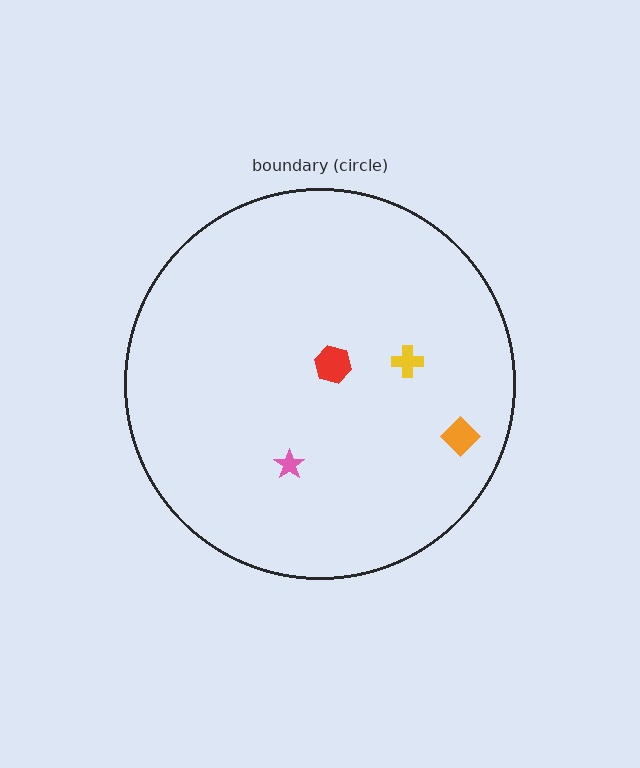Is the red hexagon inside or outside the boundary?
Inside.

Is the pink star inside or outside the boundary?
Inside.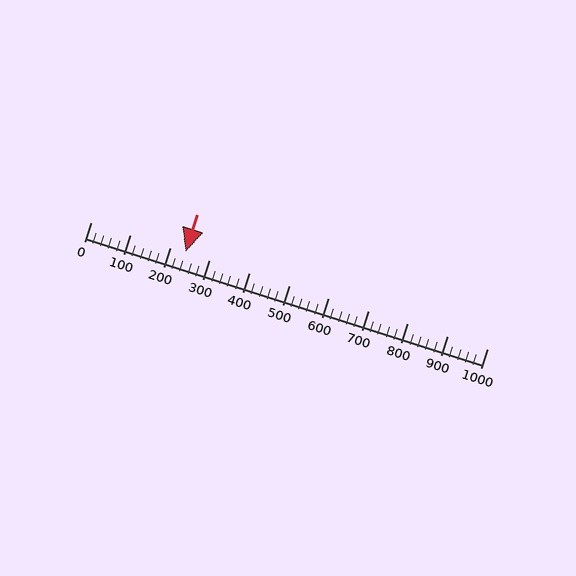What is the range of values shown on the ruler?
The ruler shows values from 0 to 1000.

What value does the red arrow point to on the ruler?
The red arrow points to approximately 238.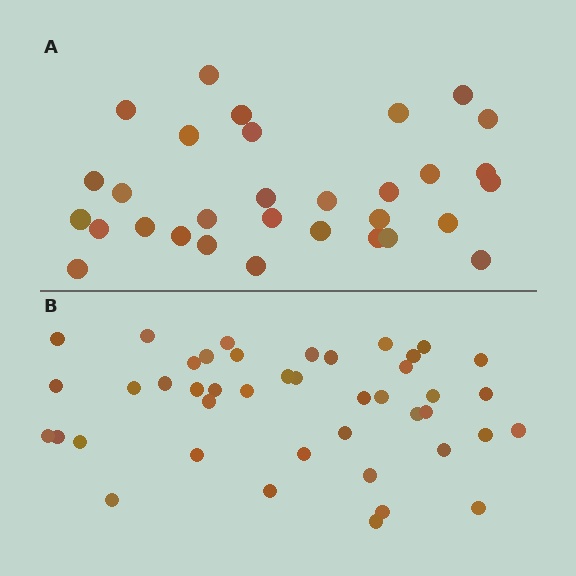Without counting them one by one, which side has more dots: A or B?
Region B (the bottom region) has more dots.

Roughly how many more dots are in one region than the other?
Region B has roughly 12 or so more dots than region A.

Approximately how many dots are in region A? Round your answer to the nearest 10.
About 30 dots. (The exact count is 31, which rounds to 30.)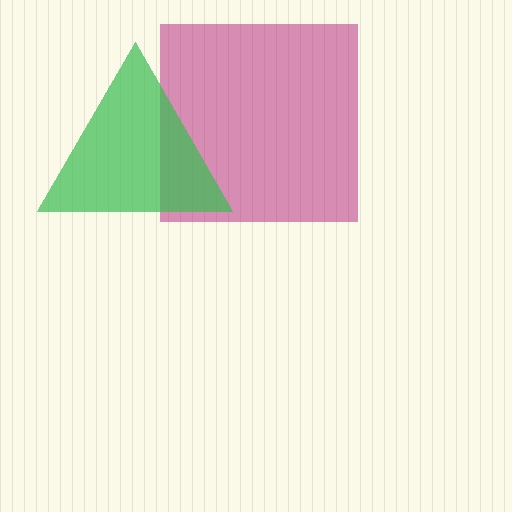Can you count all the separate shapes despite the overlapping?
Yes, there are 2 separate shapes.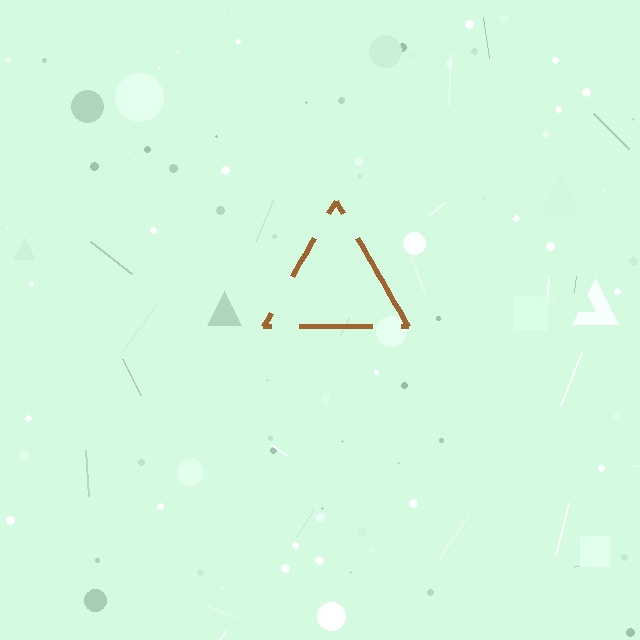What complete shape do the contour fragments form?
The contour fragments form a triangle.